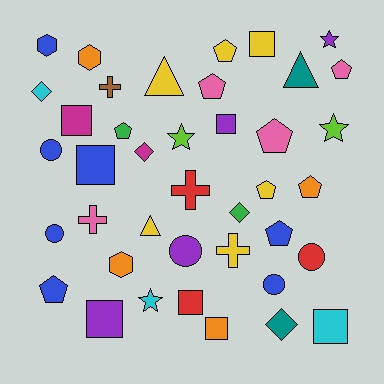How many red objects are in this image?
There are 3 red objects.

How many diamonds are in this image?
There are 4 diamonds.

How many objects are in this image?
There are 40 objects.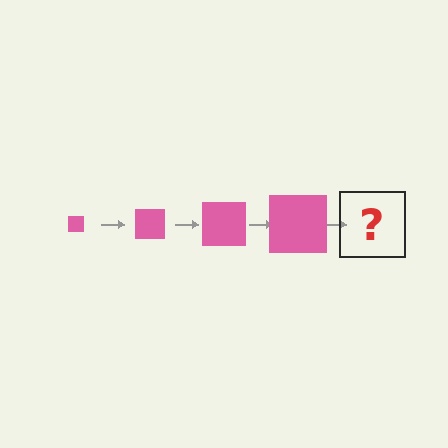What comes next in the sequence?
The next element should be a pink square, larger than the previous one.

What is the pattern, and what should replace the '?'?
The pattern is that the square gets progressively larger each step. The '?' should be a pink square, larger than the previous one.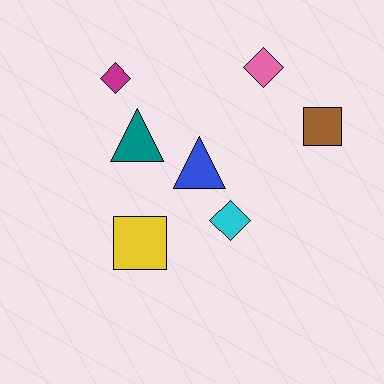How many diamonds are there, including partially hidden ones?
There are 3 diamonds.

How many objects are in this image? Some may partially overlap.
There are 7 objects.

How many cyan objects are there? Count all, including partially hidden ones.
There is 1 cyan object.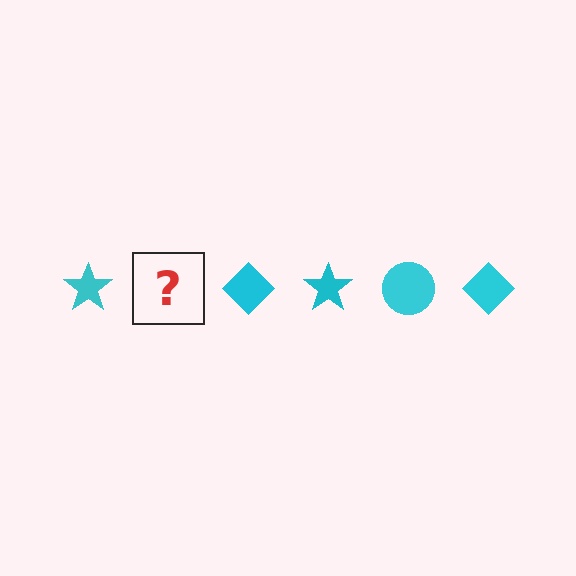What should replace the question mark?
The question mark should be replaced with a cyan circle.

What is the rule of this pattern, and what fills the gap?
The rule is that the pattern cycles through star, circle, diamond shapes in cyan. The gap should be filled with a cyan circle.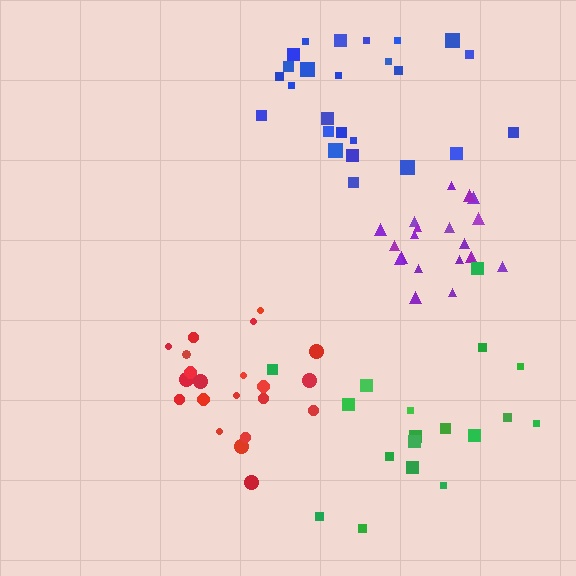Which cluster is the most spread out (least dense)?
Green.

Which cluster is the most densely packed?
Purple.